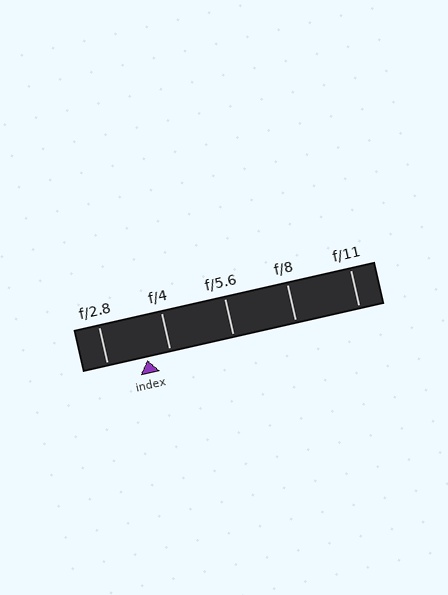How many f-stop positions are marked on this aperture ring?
There are 5 f-stop positions marked.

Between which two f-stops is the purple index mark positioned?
The index mark is between f/2.8 and f/4.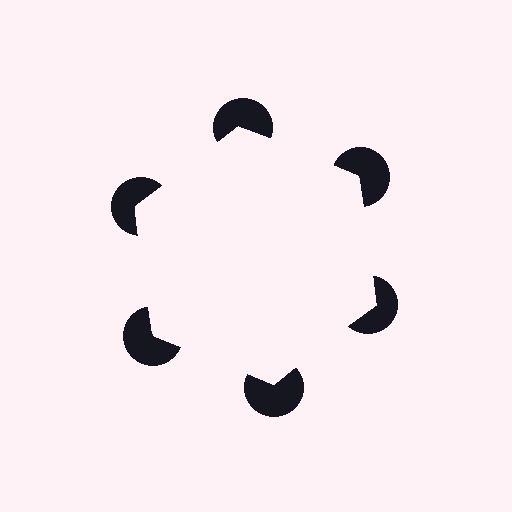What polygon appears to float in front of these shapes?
An illusory hexagon — its edges are inferred from the aligned wedge cuts in the pac-man discs, not physically drawn.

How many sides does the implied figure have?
6 sides.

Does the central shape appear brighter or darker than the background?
It typically appears slightly brighter than the background, even though no actual brightness change is drawn.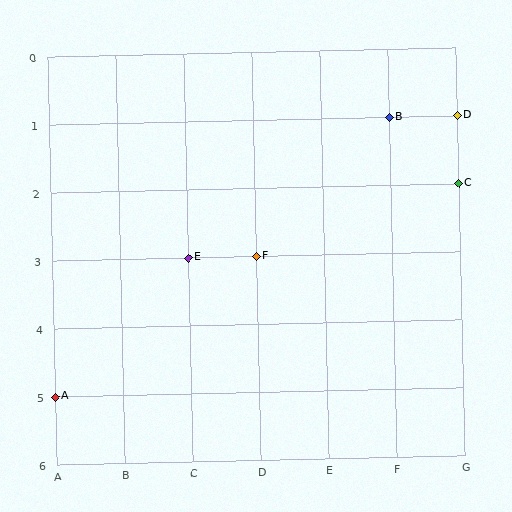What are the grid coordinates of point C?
Point C is at grid coordinates (G, 2).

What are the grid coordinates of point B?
Point B is at grid coordinates (F, 1).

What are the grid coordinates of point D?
Point D is at grid coordinates (G, 1).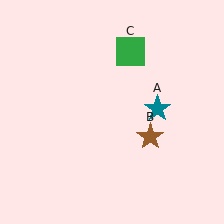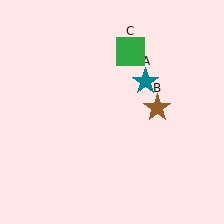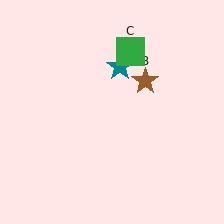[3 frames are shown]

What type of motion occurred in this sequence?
The teal star (object A), brown star (object B) rotated counterclockwise around the center of the scene.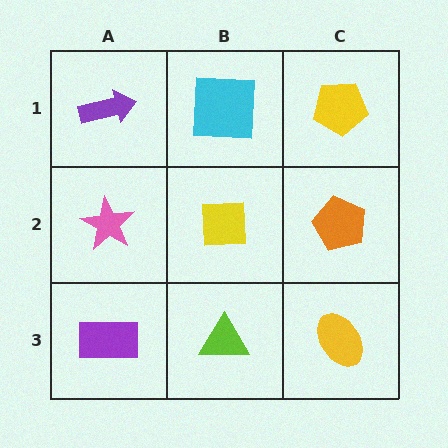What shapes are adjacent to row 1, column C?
An orange pentagon (row 2, column C), a cyan square (row 1, column B).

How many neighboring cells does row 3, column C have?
2.